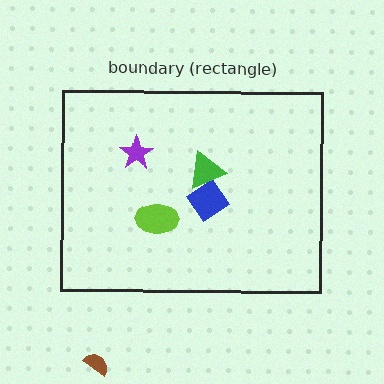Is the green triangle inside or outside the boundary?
Inside.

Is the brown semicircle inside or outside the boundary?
Outside.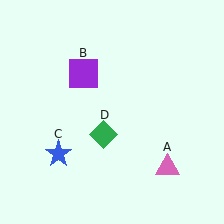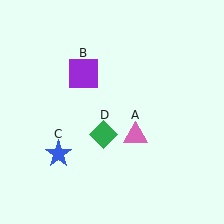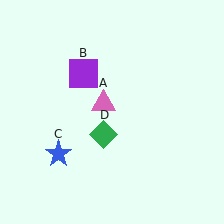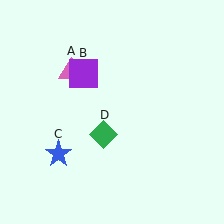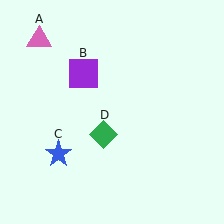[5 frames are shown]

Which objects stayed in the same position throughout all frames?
Purple square (object B) and blue star (object C) and green diamond (object D) remained stationary.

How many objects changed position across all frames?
1 object changed position: pink triangle (object A).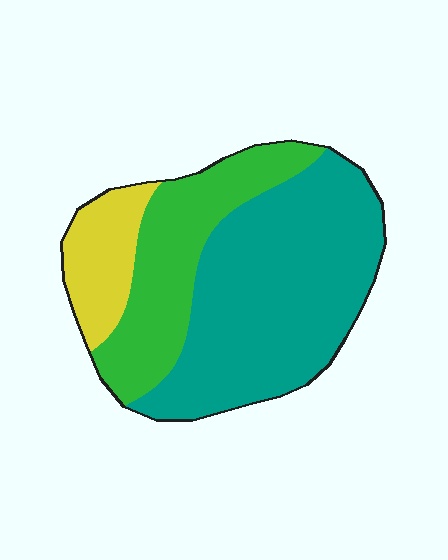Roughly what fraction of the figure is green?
Green covers 29% of the figure.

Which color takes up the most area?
Teal, at roughly 55%.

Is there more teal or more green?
Teal.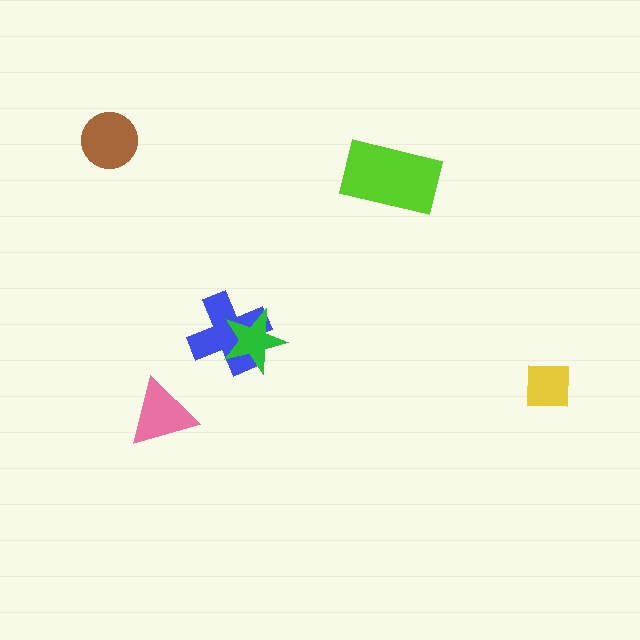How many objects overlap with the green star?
1 object overlaps with the green star.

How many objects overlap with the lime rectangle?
0 objects overlap with the lime rectangle.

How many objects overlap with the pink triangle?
0 objects overlap with the pink triangle.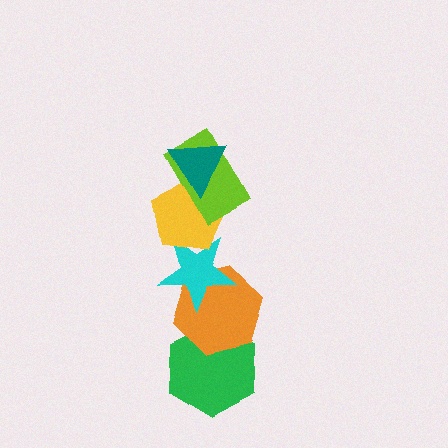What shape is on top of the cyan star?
The yellow pentagon is on top of the cyan star.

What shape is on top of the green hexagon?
The orange hexagon is on top of the green hexagon.